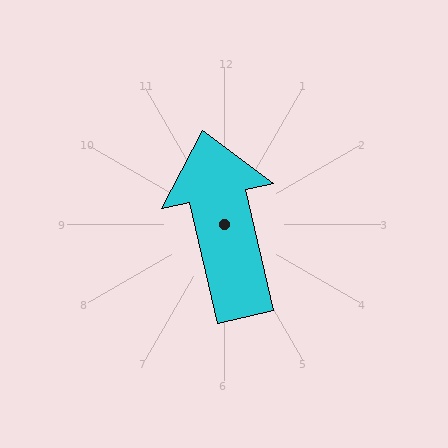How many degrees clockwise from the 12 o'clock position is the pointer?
Approximately 347 degrees.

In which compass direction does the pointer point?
North.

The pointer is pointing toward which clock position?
Roughly 12 o'clock.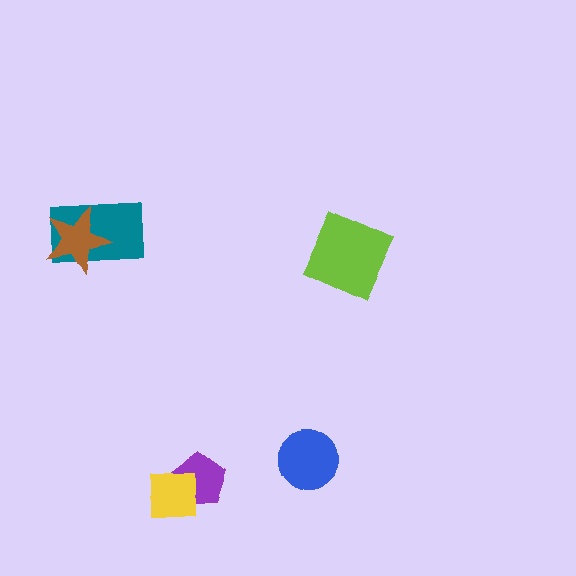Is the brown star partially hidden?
No, no other shape covers it.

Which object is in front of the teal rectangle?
The brown star is in front of the teal rectangle.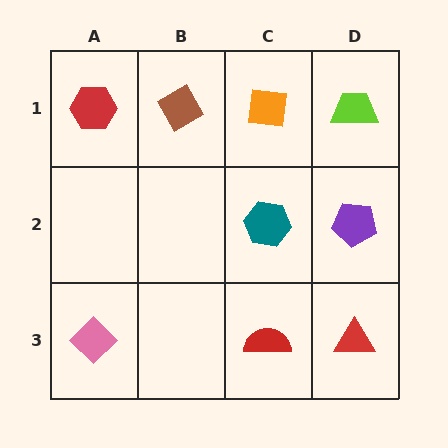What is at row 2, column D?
A purple pentagon.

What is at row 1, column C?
An orange square.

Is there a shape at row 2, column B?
No, that cell is empty.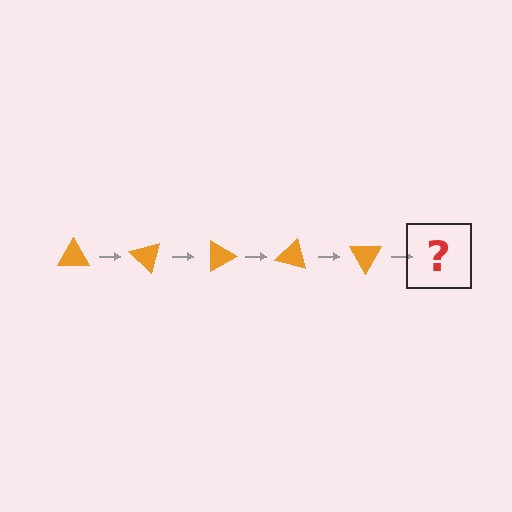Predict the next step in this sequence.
The next step is an orange triangle rotated 225 degrees.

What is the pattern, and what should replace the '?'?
The pattern is that the triangle rotates 45 degrees each step. The '?' should be an orange triangle rotated 225 degrees.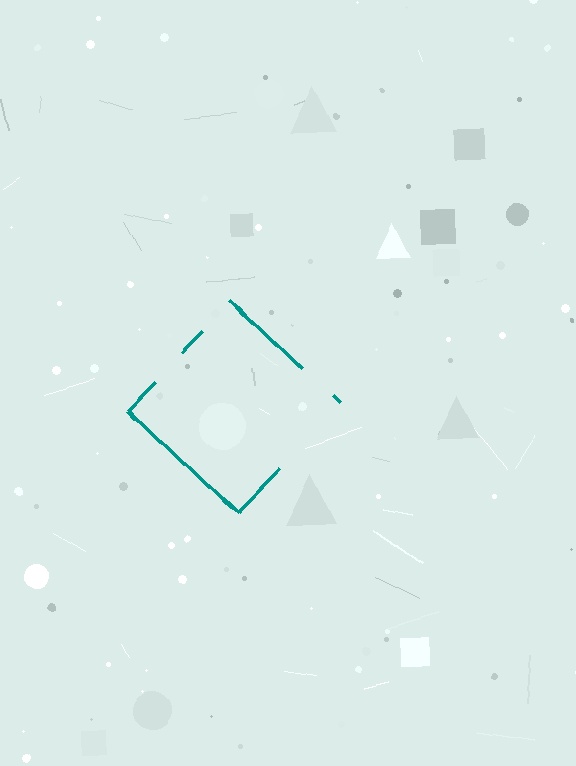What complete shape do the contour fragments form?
The contour fragments form a diamond.